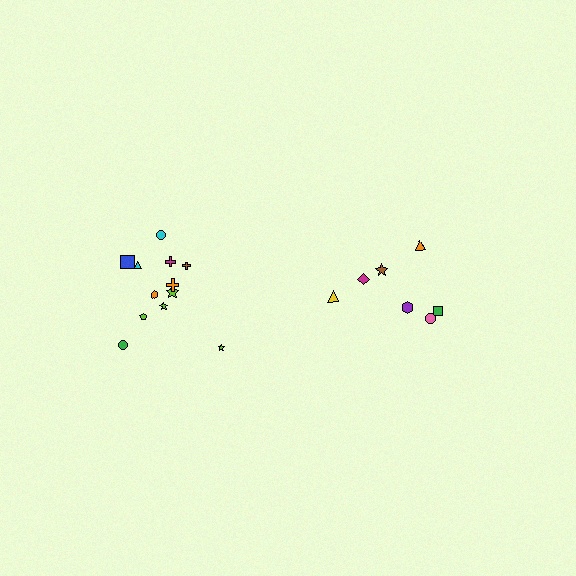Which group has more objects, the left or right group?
The left group.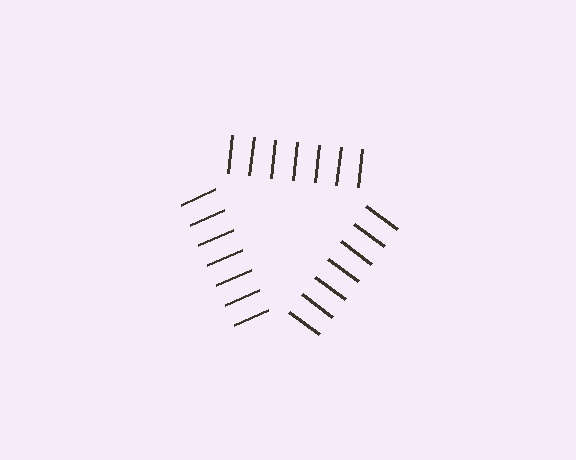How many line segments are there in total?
21 — 7 along each of the 3 edges.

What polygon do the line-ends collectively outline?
An illusory triangle — the line segments terminate on its edges but no continuous stroke is drawn.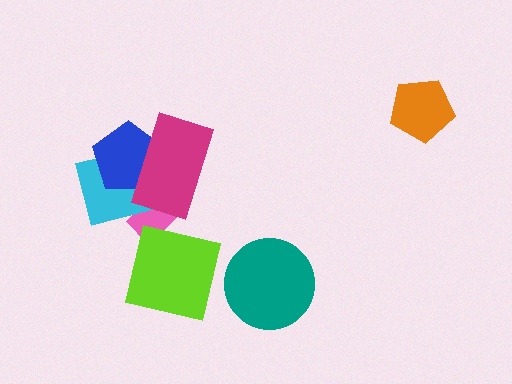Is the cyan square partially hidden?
Yes, it is partially covered by another shape.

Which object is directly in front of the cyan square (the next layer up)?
The blue pentagon is directly in front of the cyan square.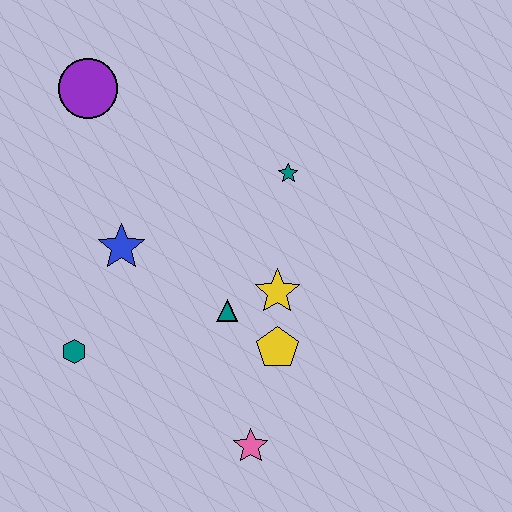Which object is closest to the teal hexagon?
The blue star is closest to the teal hexagon.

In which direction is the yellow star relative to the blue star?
The yellow star is to the right of the blue star.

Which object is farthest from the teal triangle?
The purple circle is farthest from the teal triangle.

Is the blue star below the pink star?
No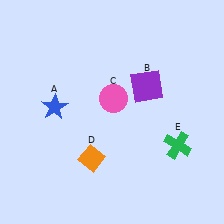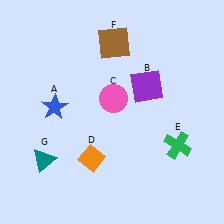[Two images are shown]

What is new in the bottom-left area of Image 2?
A teal triangle (G) was added in the bottom-left area of Image 2.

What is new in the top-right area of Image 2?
A brown square (F) was added in the top-right area of Image 2.